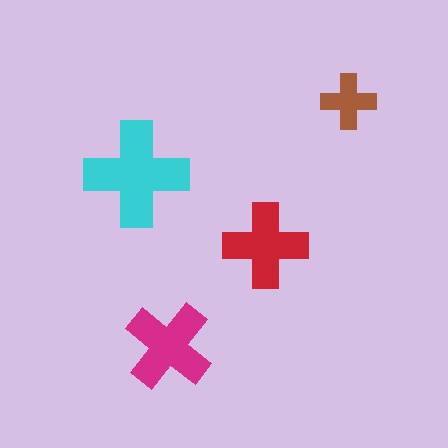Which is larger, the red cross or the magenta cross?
The magenta one.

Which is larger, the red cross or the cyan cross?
The cyan one.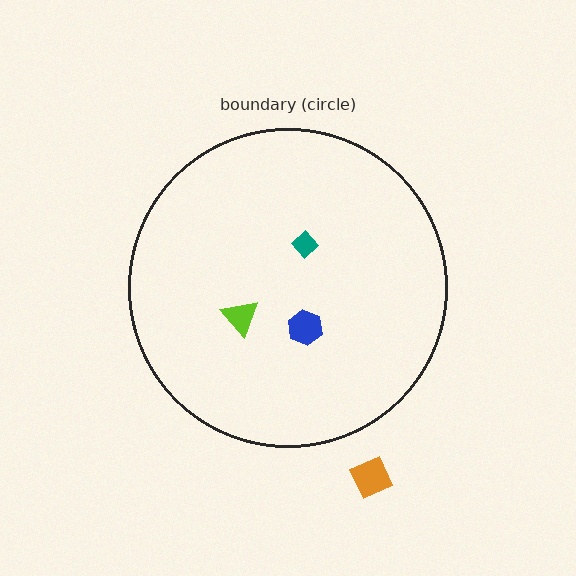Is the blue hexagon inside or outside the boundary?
Inside.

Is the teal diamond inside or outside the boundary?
Inside.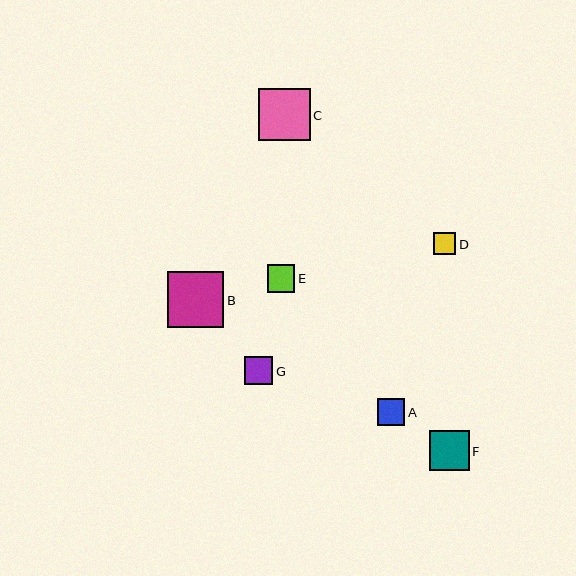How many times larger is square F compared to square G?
Square F is approximately 1.4 times the size of square G.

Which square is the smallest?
Square D is the smallest with a size of approximately 22 pixels.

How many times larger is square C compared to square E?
Square C is approximately 1.9 times the size of square E.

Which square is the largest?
Square B is the largest with a size of approximately 56 pixels.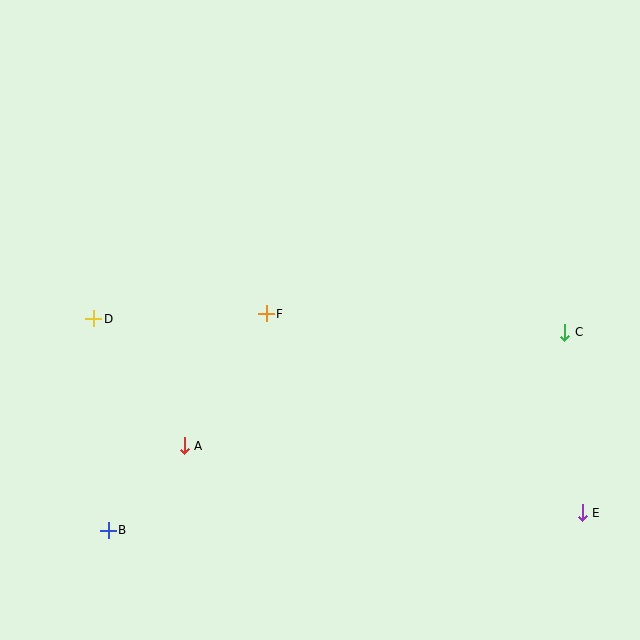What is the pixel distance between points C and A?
The distance between C and A is 397 pixels.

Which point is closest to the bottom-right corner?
Point E is closest to the bottom-right corner.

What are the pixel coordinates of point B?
Point B is at (108, 530).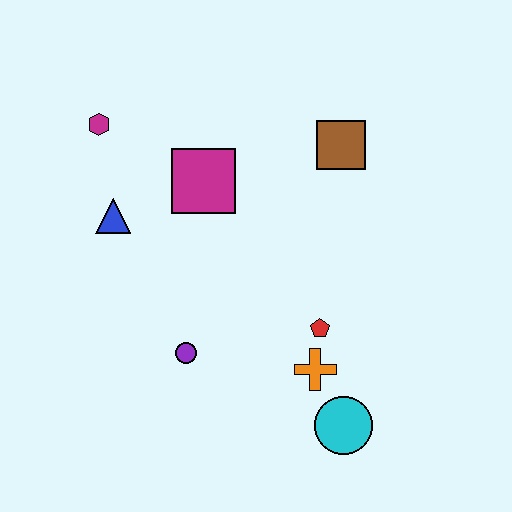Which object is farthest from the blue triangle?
The cyan circle is farthest from the blue triangle.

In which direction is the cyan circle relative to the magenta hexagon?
The cyan circle is below the magenta hexagon.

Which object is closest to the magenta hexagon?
The blue triangle is closest to the magenta hexagon.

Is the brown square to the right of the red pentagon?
Yes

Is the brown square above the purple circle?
Yes